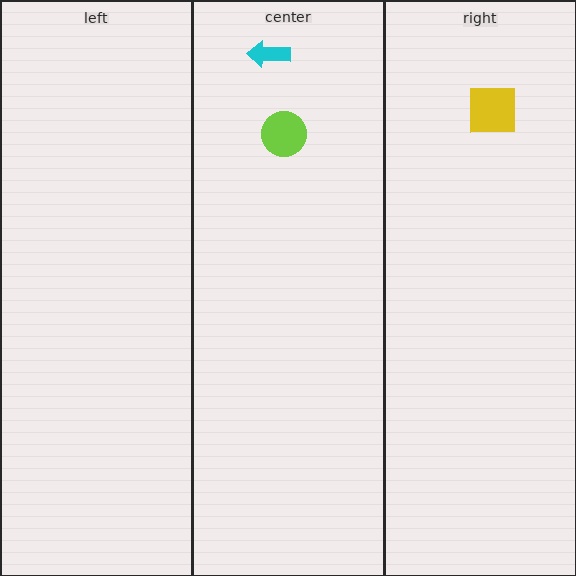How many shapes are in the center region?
2.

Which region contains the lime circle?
The center region.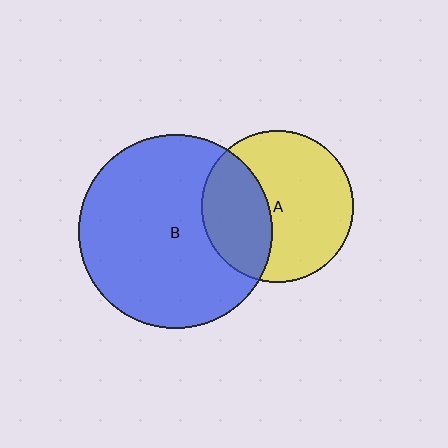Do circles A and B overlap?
Yes.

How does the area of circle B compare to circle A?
Approximately 1.6 times.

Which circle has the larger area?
Circle B (blue).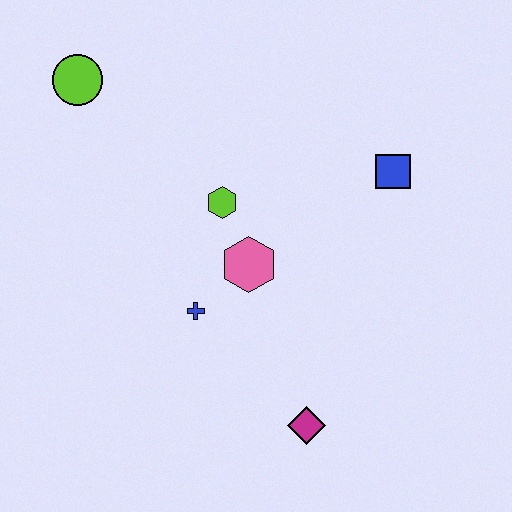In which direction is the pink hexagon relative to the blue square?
The pink hexagon is to the left of the blue square.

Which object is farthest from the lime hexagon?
The magenta diamond is farthest from the lime hexagon.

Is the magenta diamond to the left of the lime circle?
No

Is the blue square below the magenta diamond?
No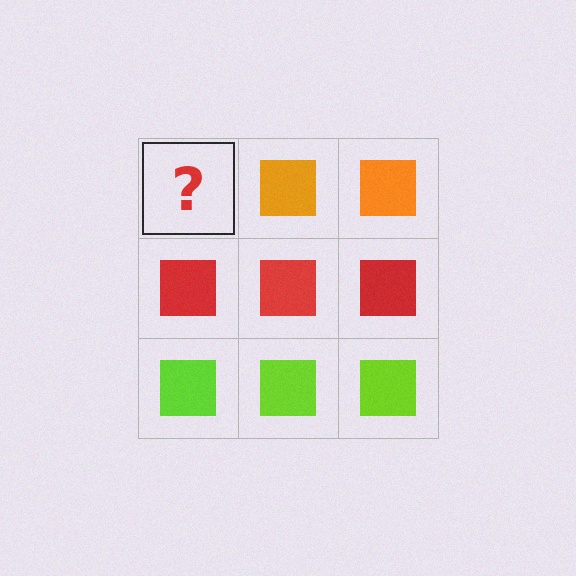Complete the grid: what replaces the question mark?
The question mark should be replaced with an orange square.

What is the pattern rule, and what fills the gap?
The rule is that each row has a consistent color. The gap should be filled with an orange square.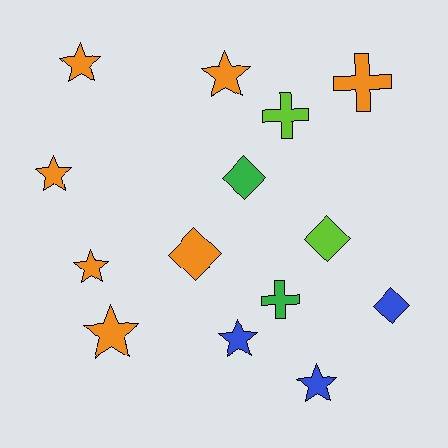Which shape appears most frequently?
Star, with 7 objects.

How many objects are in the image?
There are 14 objects.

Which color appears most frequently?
Orange, with 7 objects.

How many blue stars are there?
There are 2 blue stars.